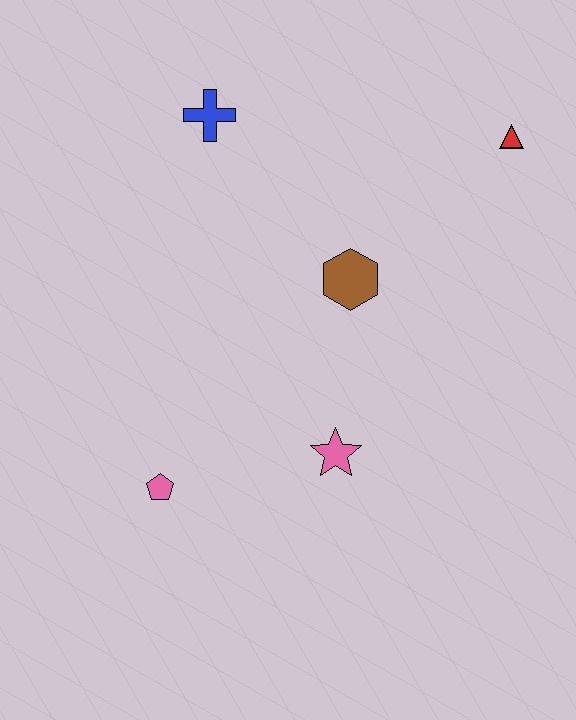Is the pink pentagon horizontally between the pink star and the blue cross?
No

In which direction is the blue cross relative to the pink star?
The blue cross is above the pink star.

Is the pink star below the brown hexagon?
Yes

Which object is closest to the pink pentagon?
The pink star is closest to the pink pentagon.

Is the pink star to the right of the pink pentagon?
Yes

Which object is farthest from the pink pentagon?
The red triangle is farthest from the pink pentagon.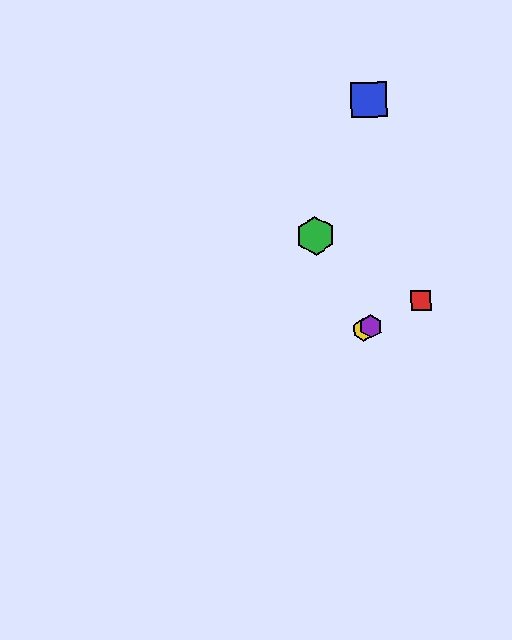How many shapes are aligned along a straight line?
3 shapes (the red square, the yellow hexagon, the purple hexagon) are aligned along a straight line.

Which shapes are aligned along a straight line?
The red square, the yellow hexagon, the purple hexagon are aligned along a straight line.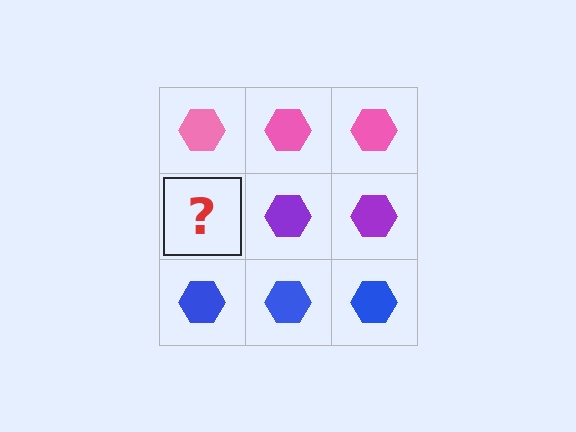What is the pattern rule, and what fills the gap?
The rule is that each row has a consistent color. The gap should be filled with a purple hexagon.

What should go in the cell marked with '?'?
The missing cell should contain a purple hexagon.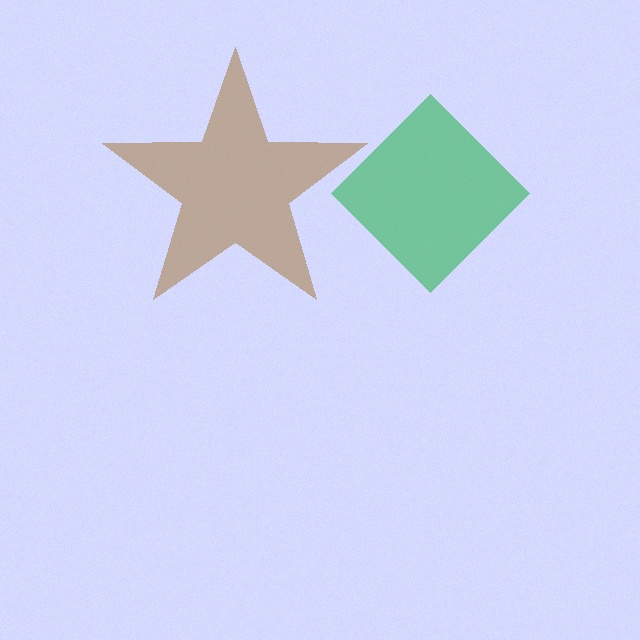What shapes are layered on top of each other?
The layered shapes are: a green diamond, a brown star.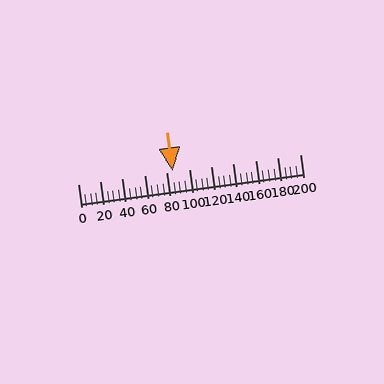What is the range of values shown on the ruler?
The ruler shows values from 0 to 200.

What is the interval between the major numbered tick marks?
The major tick marks are spaced 20 units apart.